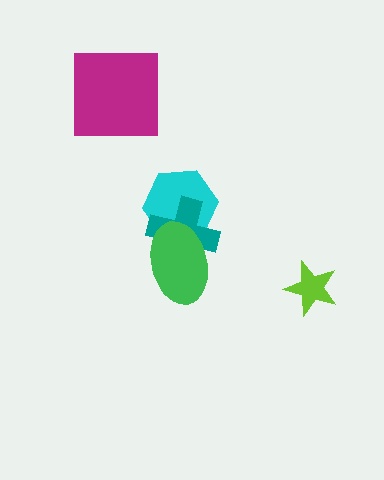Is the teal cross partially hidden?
Yes, it is partially covered by another shape.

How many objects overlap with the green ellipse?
2 objects overlap with the green ellipse.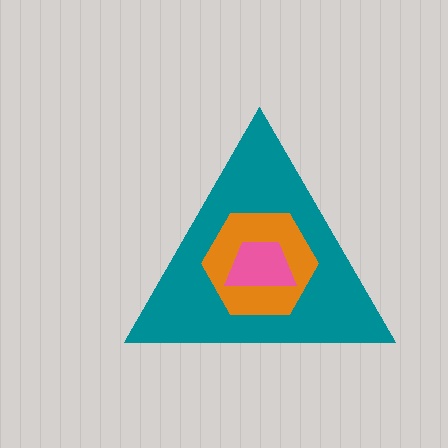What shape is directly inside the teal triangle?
The orange hexagon.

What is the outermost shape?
The teal triangle.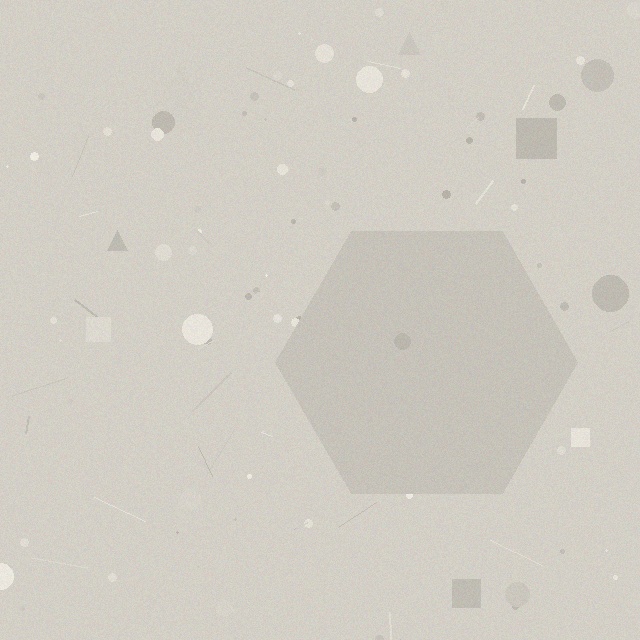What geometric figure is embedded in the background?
A hexagon is embedded in the background.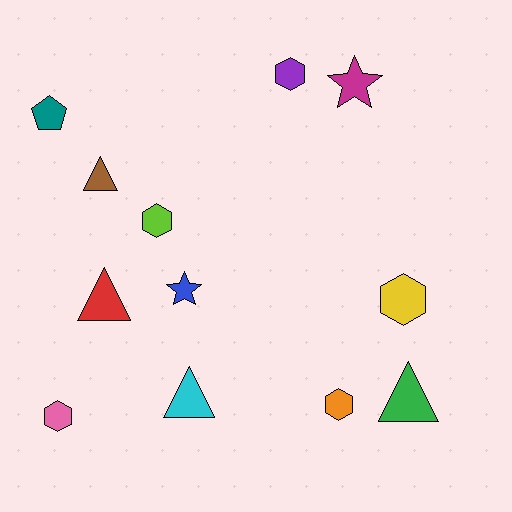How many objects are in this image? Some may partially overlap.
There are 12 objects.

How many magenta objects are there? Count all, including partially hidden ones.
There is 1 magenta object.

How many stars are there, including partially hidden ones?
There are 2 stars.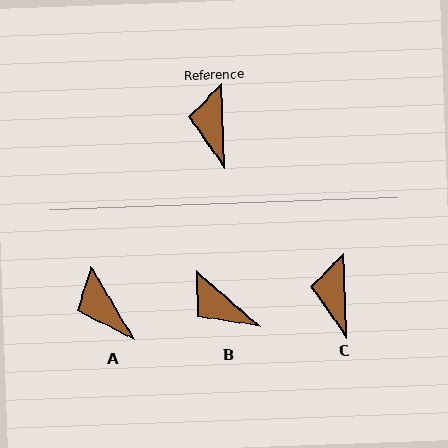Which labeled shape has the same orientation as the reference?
C.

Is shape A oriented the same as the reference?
No, it is off by about 28 degrees.